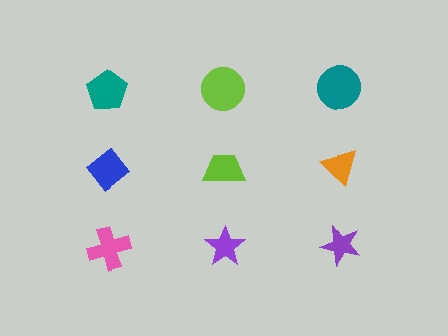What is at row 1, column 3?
A teal circle.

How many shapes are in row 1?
3 shapes.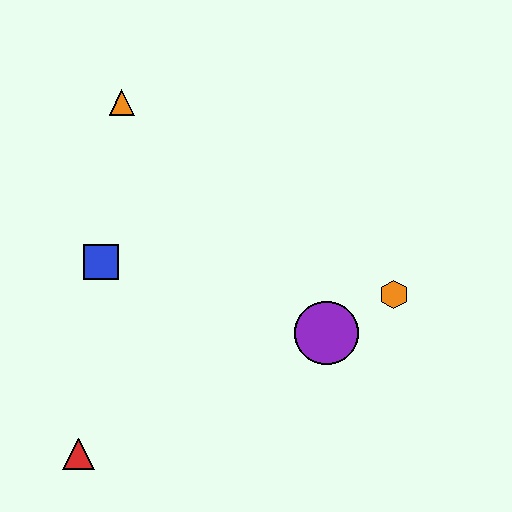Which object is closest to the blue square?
The orange triangle is closest to the blue square.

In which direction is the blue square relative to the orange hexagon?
The blue square is to the left of the orange hexagon.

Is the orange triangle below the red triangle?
No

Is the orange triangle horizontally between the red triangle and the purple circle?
Yes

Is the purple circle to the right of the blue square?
Yes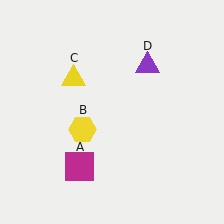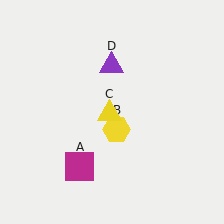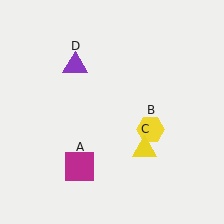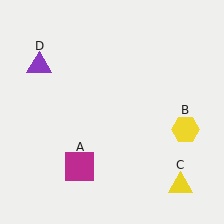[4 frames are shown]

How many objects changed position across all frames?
3 objects changed position: yellow hexagon (object B), yellow triangle (object C), purple triangle (object D).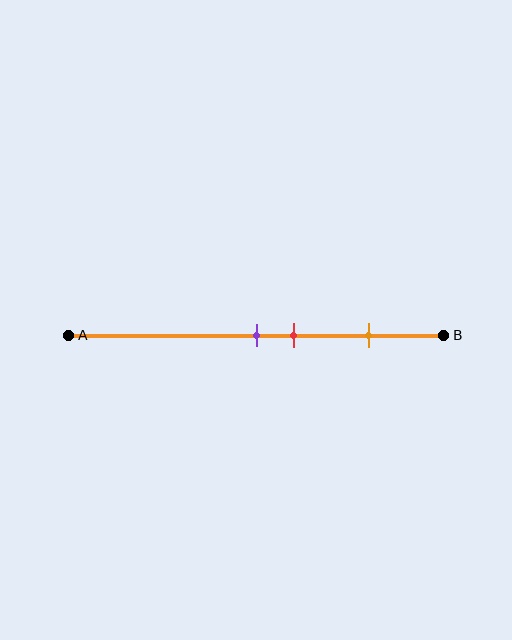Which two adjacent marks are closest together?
The purple and red marks are the closest adjacent pair.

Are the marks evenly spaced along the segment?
No, the marks are not evenly spaced.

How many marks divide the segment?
There are 3 marks dividing the segment.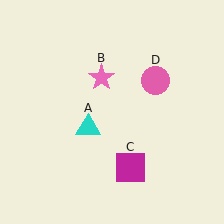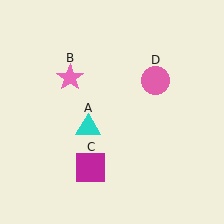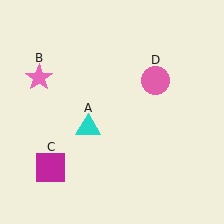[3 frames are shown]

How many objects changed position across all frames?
2 objects changed position: pink star (object B), magenta square (object C).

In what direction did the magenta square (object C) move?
The magenta square (object C) moved left.